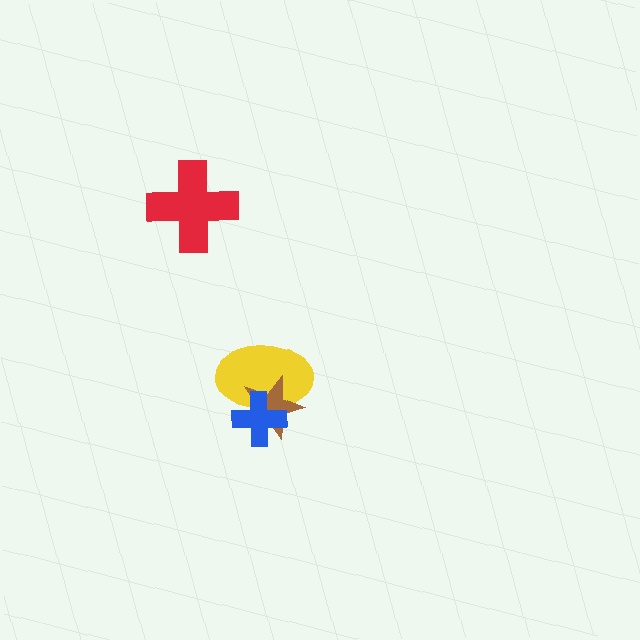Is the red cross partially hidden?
No, no other shape covers it.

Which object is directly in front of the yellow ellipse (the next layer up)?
The brown star is directly in front of the yellow ellipse.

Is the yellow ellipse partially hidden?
Yes, it is partially covered by another shape.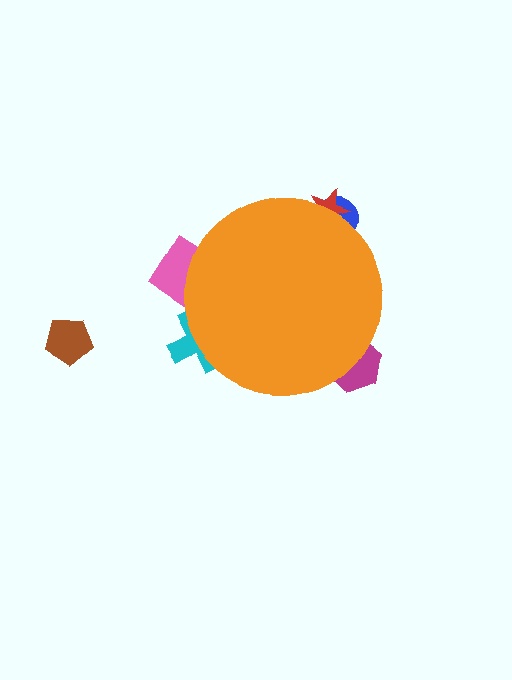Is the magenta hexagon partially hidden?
Yes, the magenta hexagon is partially hidden behind the orange circle.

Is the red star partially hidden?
Yes, the red star is partially hidden behind the orange circle.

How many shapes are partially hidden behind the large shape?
5 shapes are partially hidden.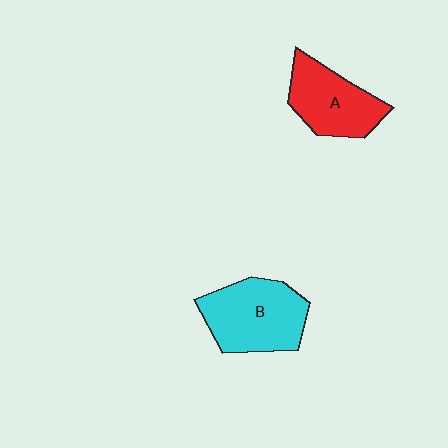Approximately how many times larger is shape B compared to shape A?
Approximately 1.2 times.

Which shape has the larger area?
Shape B (cyan).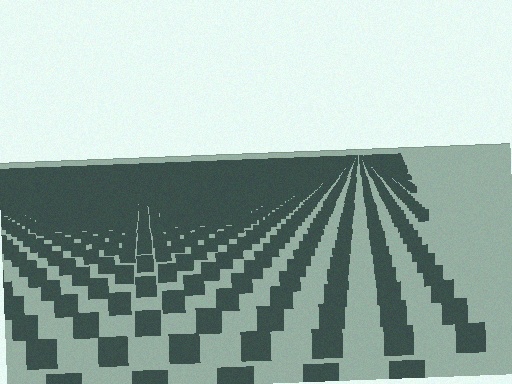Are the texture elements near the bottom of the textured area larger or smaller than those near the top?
Larger. Near the bottom, elements are closer to the viewer and appear at a bigger on-screen size.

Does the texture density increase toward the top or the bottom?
Density increases toward the top.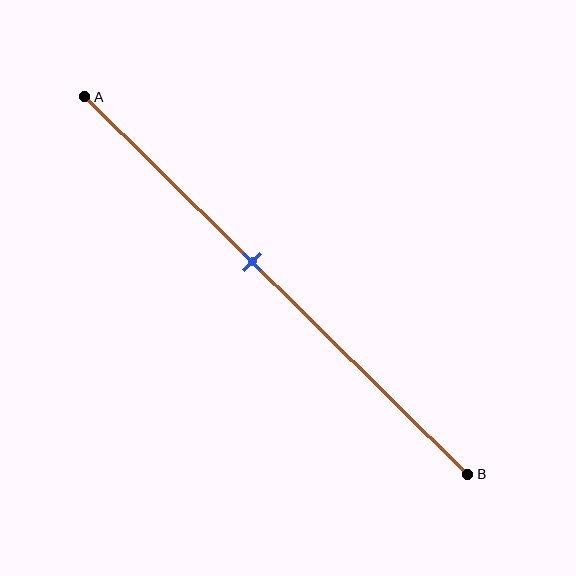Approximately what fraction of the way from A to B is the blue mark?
The blue mark is approximately 45% of the way from A to B.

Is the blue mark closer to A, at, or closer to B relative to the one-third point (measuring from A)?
The blue mark is closer to point B than the one-third point of segment AB.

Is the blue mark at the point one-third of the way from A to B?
No, the mark is at about 45% from A, not at the 33% one-third point.